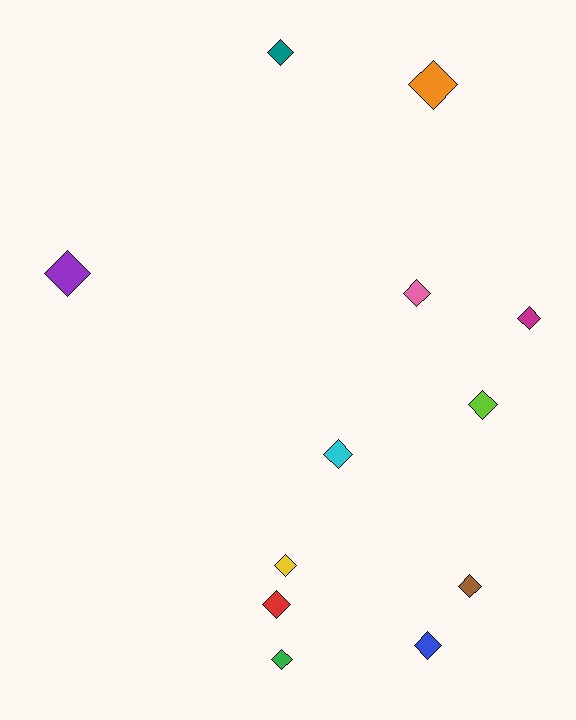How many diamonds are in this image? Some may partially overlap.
There are 12 diamonds.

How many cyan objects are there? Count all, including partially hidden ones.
There is 1 cyan object.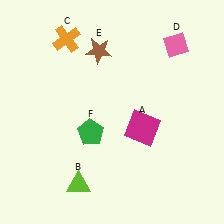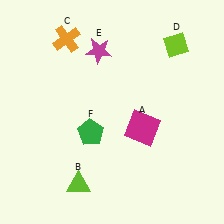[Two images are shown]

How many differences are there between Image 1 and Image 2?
There are 2 differences between the two images.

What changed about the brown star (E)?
In Image 1, E is brown. In Image 2, it changed to magenta.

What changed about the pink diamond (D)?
In Image 1, D is pink. In Image 2, it changed to lime.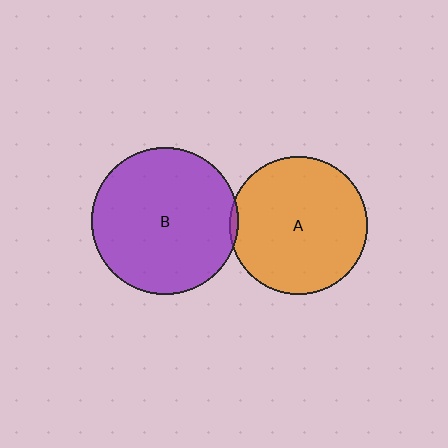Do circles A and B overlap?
Yes.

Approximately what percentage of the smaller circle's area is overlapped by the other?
Approximately 5%.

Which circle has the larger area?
Circle B (purple).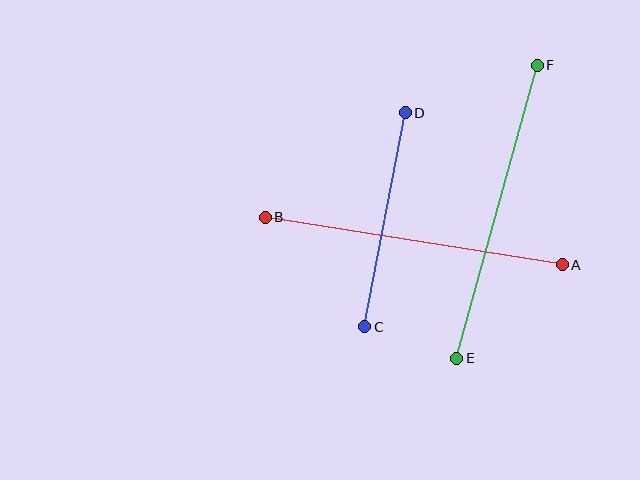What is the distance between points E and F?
The distance is approximately 304 pixels.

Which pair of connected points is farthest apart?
Points E and F are farthest apart.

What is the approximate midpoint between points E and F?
The midpoint is at approximately (497, 212) pixels.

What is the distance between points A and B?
The distance is approximately 301 pixels.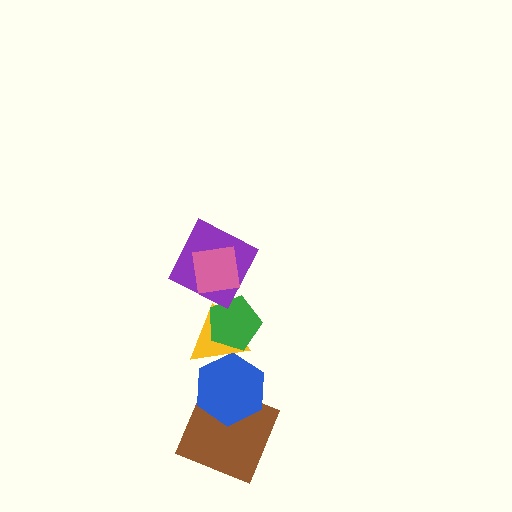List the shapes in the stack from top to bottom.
From top to bottom: the pink square, the purple square, the green pentagon, the yellow triangle, the blue hexagon, the brown square.